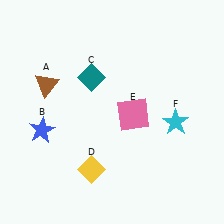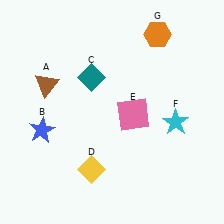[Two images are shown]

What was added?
An orange hexagon (G) was added in Image 2.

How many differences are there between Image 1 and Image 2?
There is 1 difference between the two images.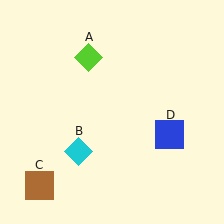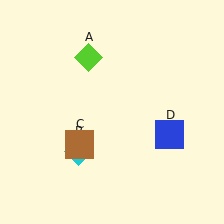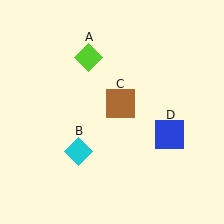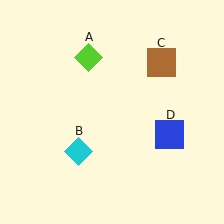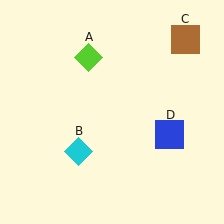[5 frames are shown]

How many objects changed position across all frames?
1 object changed position: brown square (object C).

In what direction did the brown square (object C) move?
The brown square (object C) moved up and to the right.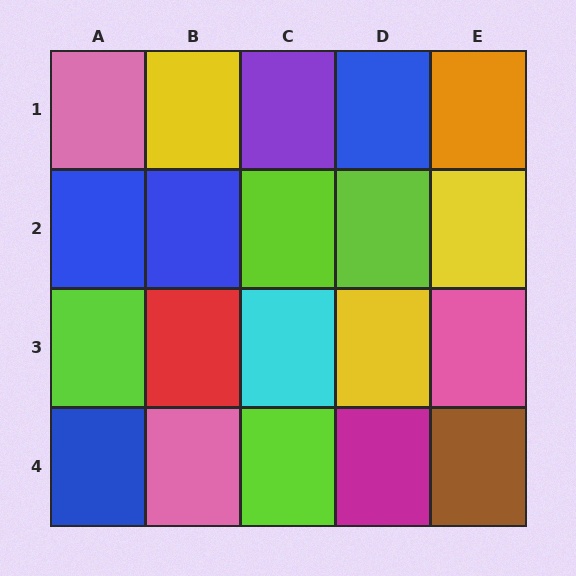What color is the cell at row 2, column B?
Blue.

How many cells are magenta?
1 cell is magenta.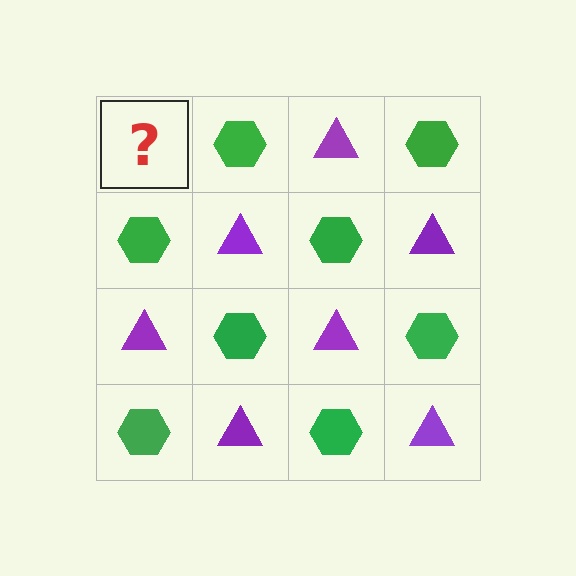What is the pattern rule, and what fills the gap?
The rule is that it alternates purple triangle and green hexagon in a checkerboard pattern. The gap should be filled with a purple triangle.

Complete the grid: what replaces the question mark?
The question mark should be replaced with a purple triangle.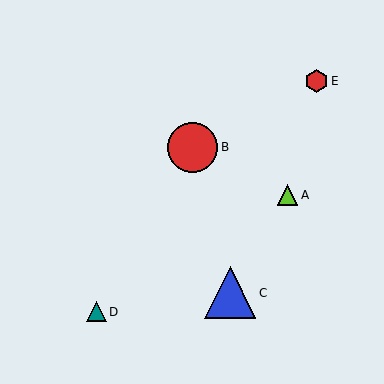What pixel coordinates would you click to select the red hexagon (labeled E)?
Click at (316, 81) to select the red hexagon E.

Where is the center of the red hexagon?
The center of the red hexagon is at (316, 81).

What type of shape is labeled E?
Shape E is a red hexagon.